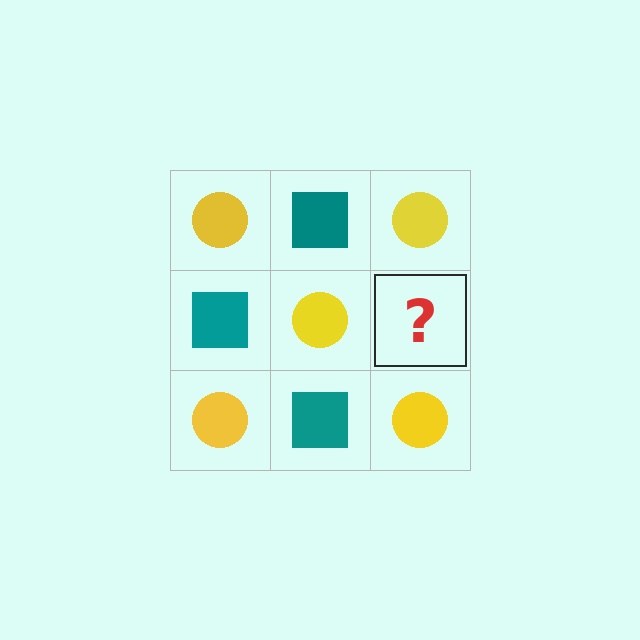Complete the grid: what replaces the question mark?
The question mark should be replaced with a teal square.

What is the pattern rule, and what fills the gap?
The rule is that it alternates yellow circle and teal square in a checkerboard pattern. The gap should be filled with a teal square.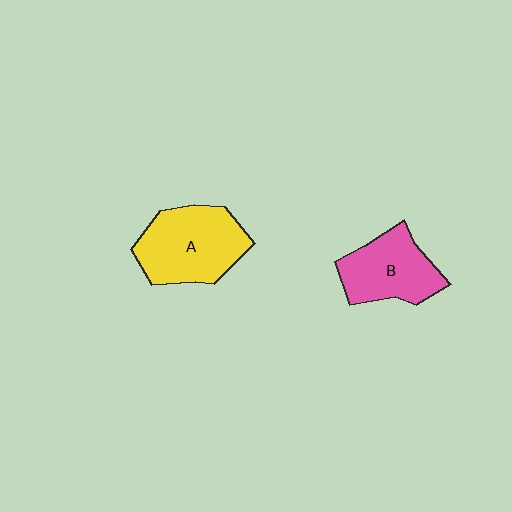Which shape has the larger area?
Shape A (yellow).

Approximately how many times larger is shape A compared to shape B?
Approximately 1.3 times.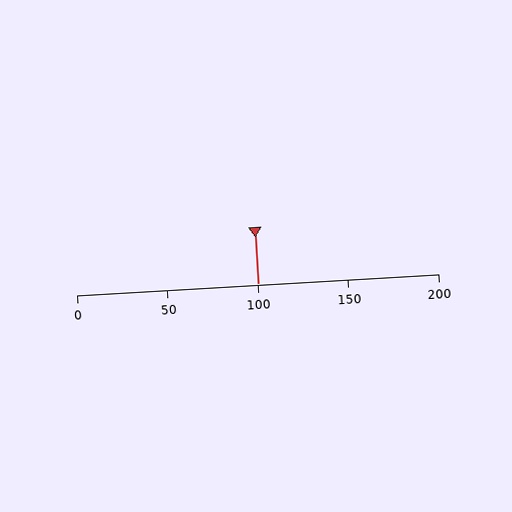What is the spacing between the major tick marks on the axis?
The major ticks are spaced 50 apart.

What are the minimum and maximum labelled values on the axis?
The axis runs from 0 to 200.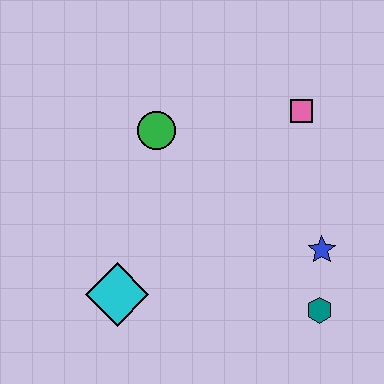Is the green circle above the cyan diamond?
Yes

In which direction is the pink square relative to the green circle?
The pink square is to the right of the green circle.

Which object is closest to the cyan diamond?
The green circle is closest to the cyan diamond.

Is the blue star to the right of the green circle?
Yes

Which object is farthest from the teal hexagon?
The green circle is farthest from the teal hexagon.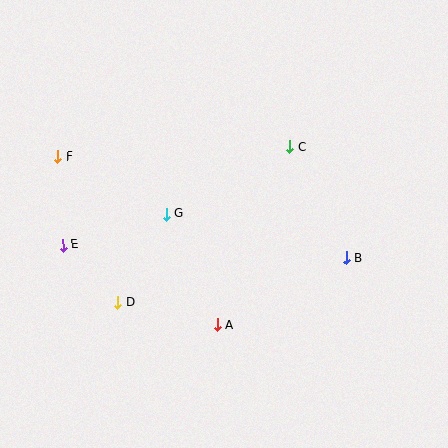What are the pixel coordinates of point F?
Point F is at (57, 157).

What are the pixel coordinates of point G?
Point G is at (166, 214).